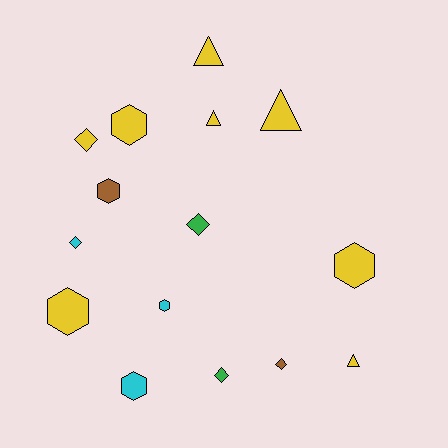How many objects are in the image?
There are 15 objects.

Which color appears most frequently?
Yellow, with 8 objects.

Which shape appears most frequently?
Hexagon, with 6 objects.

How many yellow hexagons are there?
There are 3 yellow hexagons.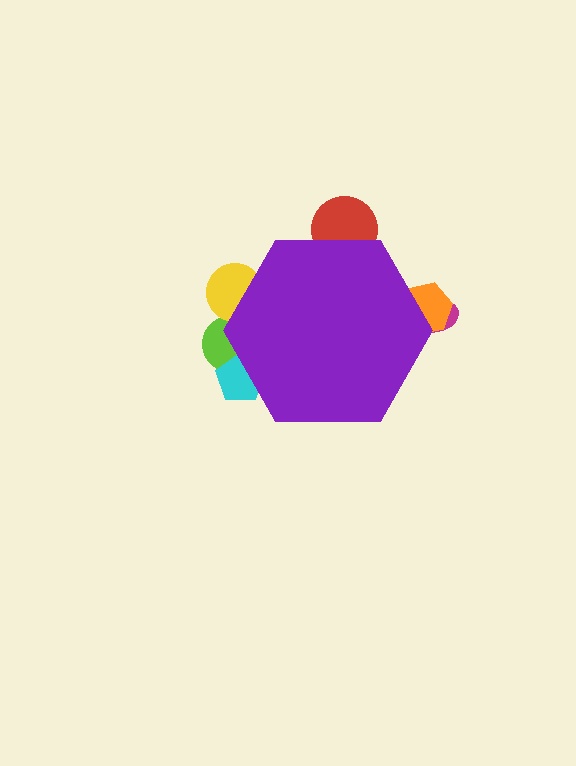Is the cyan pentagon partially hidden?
Yes, the cyan pentagon is partially hidden behind the purple hexagon.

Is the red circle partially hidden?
Yes, the red circle is partially hidden behind the purple hexagon.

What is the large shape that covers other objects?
A purple hexagon.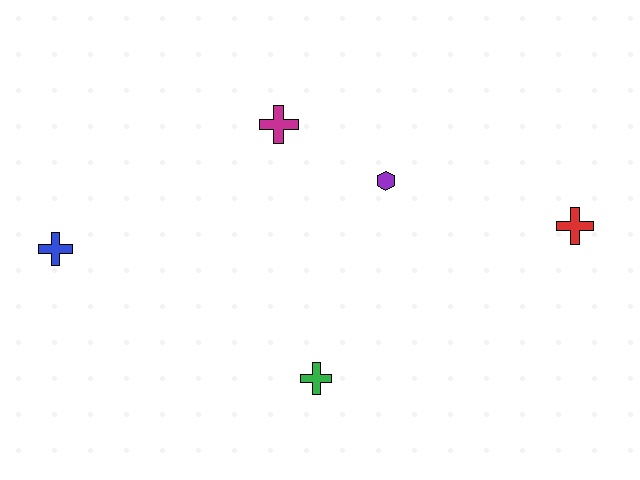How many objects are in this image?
There are 5 objects.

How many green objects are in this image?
There is 1 green object.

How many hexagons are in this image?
There is 1 hexagon.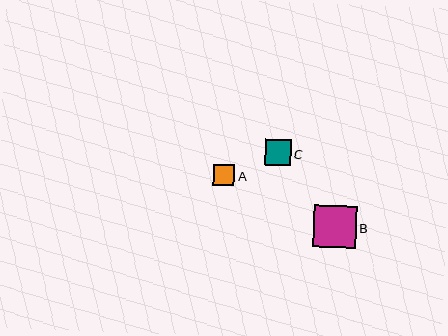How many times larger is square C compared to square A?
Square C is approximately 1.2 times the size of square A.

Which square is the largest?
Square B is the largest with a size of approximately 42 pixels.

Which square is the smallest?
Square A is the smallest with a size of approximately 21 pixels.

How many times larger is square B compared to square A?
Square B is approximately 2.0 times the size of square A.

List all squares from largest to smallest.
From largest to smallest: B, C, A.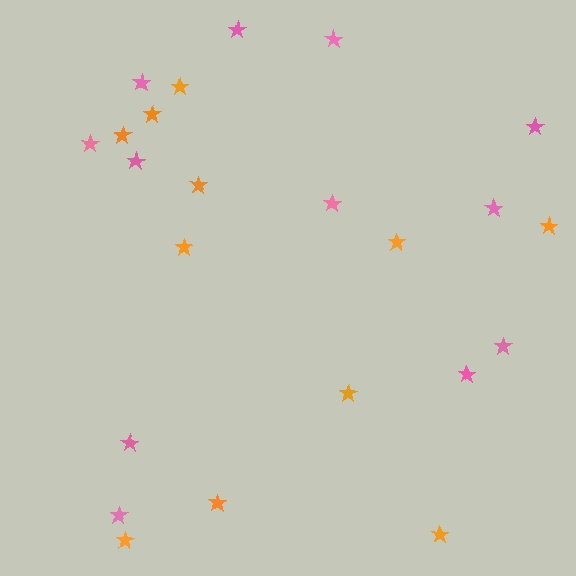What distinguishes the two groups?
There are 2 groups: one group of pink stars (12) and one group of orange stars (11).